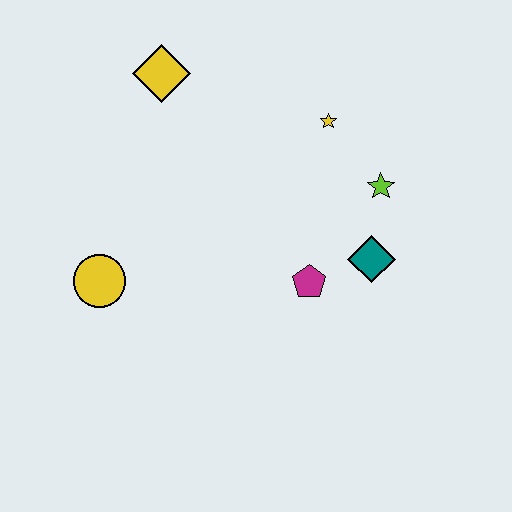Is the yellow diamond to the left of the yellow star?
Yes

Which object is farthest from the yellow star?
The yellow circle is farthest from the yellow star.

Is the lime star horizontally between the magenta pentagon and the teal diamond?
No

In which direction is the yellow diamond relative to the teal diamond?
The yellow diamond is to the left of the teal diamond.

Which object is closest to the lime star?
The teal diamond is closest to the lime star.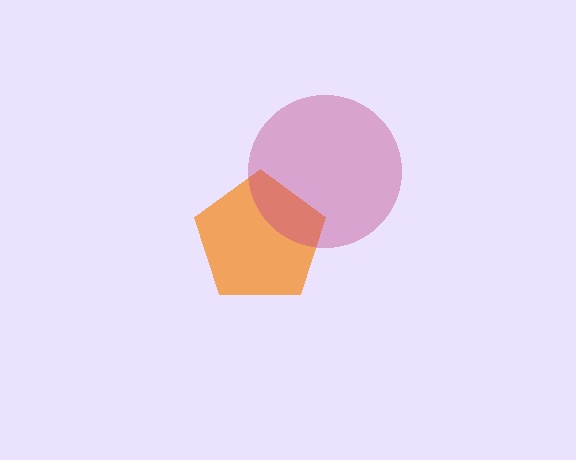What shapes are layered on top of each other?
The layered shapes are: an orange pentagon, a magenta circle.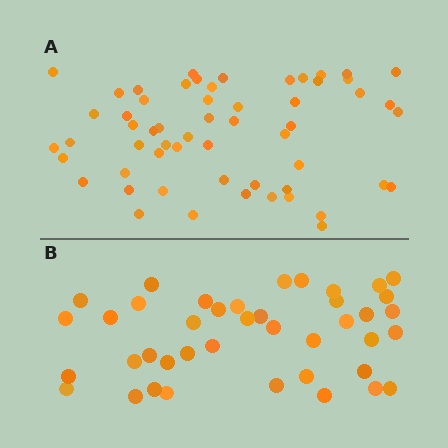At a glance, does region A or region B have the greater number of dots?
Region A (the top region) has more dots.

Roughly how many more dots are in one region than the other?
Region A has approximately 15 more dots than region B.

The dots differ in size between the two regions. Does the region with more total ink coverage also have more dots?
No. Region B has more total ink coverage because its dots are larger, but region A actually contains more individual dots. Total area can be misleading — the number of items is what matters here.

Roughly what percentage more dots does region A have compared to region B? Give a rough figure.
About 40% more.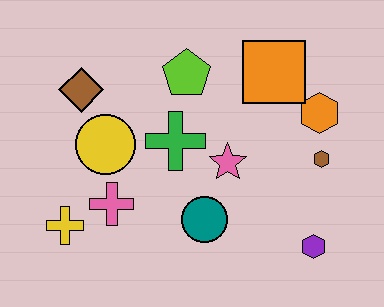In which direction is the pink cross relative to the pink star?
The pink cross is to the left of the pink star.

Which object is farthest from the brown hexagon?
The yellow cross is farthest from the brown hexagon.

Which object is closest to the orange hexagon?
The brown hexagon is closest to the orange hexagon.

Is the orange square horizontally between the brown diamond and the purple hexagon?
Yes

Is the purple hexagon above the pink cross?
No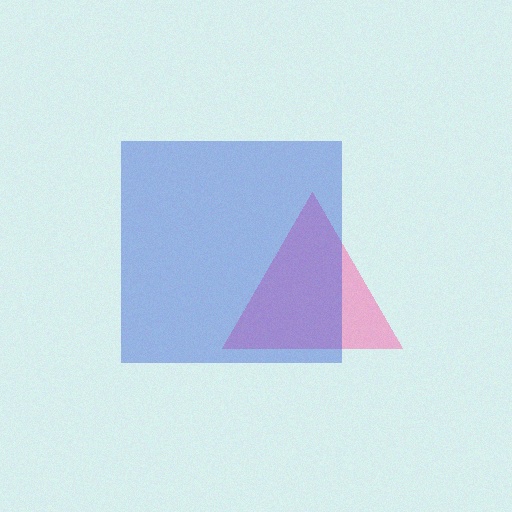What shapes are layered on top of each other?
The layered shapes are: a pink triangle, a blue square.